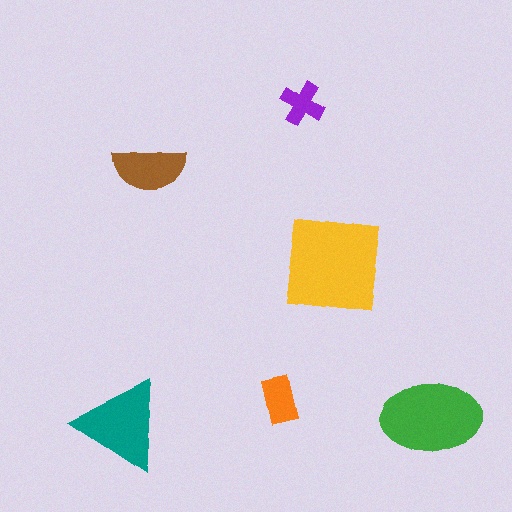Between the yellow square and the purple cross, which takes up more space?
The yellow square.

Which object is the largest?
The yellow square.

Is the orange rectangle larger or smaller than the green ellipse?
Smaller.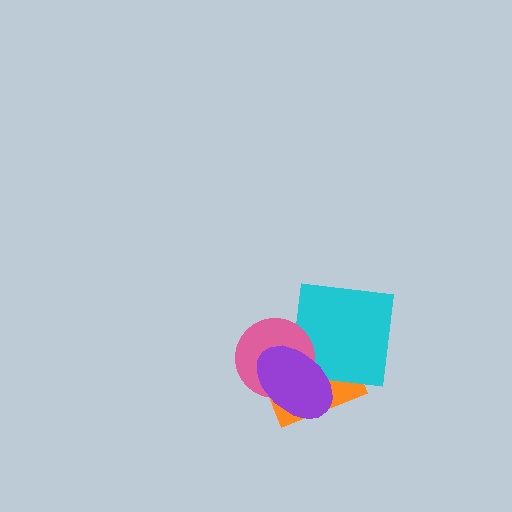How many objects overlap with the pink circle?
3 objects overlap with the pink circle.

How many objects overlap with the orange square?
3 objects overlap with the orange square.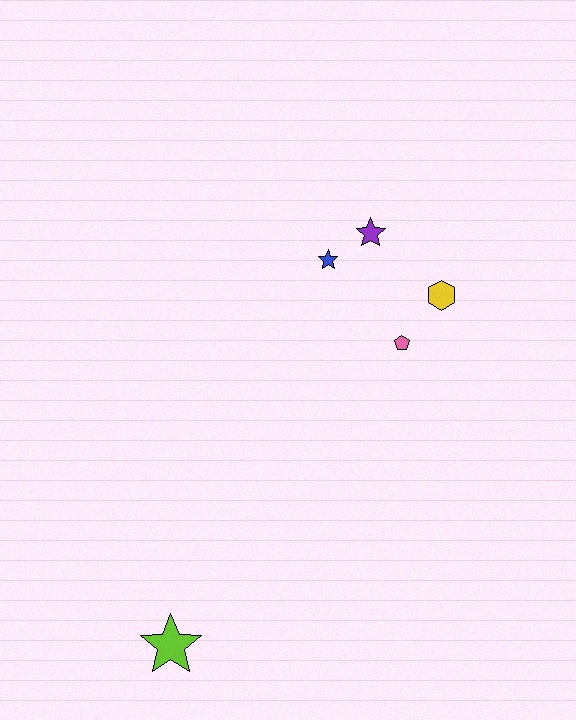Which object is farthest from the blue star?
The lime star is farthest from the blue star.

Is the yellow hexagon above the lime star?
Yes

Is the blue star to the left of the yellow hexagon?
Yes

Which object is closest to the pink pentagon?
The yellow hexagon is closest to the pink pentagon.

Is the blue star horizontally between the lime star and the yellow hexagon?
Yes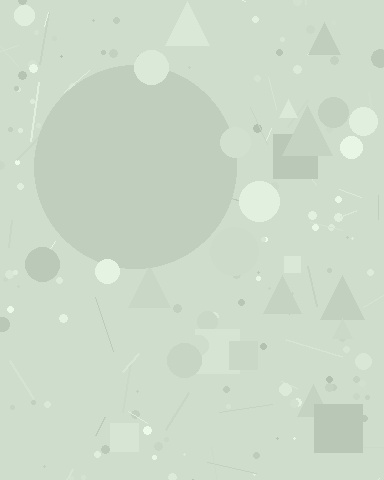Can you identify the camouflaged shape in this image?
The camouflaged shape is a circle.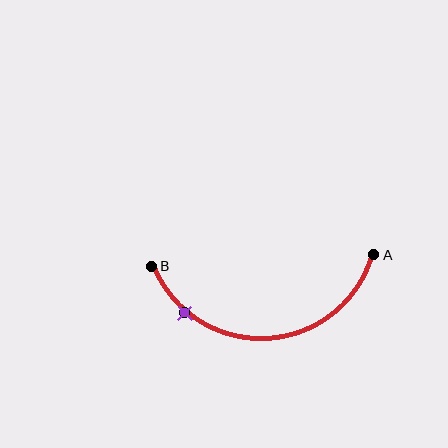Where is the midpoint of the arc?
The arc midpoint is the point on the curve farthest from the straight line joining A and B. It sits below that line.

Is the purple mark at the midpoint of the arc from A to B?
No. The purple mark lies on the arc but is closer to endpoint B. The arc midpoint would be at the point on the curve equidistant along the arc from both A and B.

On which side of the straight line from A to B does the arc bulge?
The arc bulges below the straight line connecting A and B.